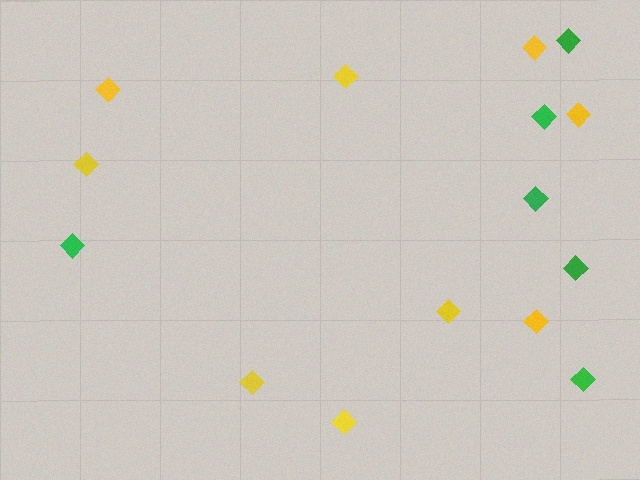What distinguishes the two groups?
There are 2 groups: one group of green diamonds (6) and one group of yellow diamonds (9).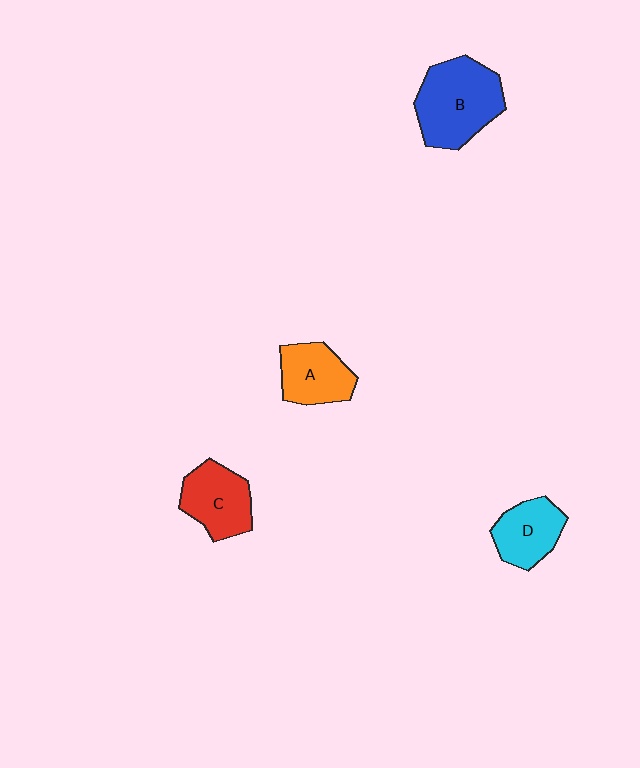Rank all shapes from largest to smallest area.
From largest to smallest: B (blue), C (red), A (orange), D (cyan).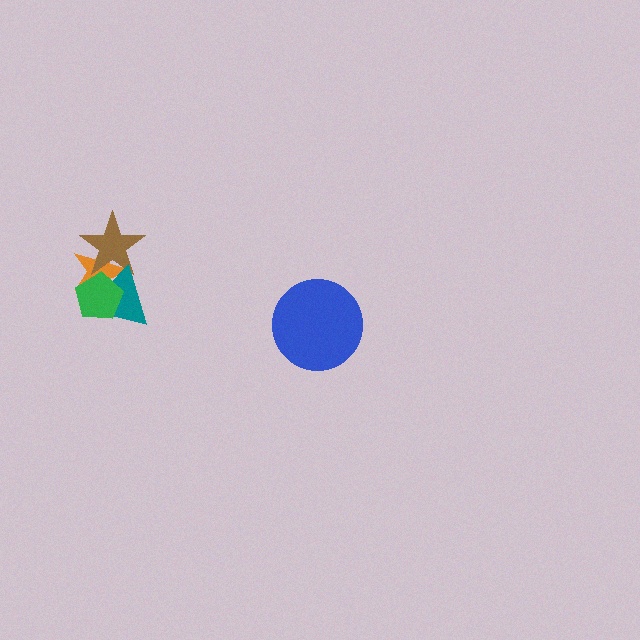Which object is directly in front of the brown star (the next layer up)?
The teal triangle is directly in front of the brown star.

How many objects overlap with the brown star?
3 objects overlap with the brown star.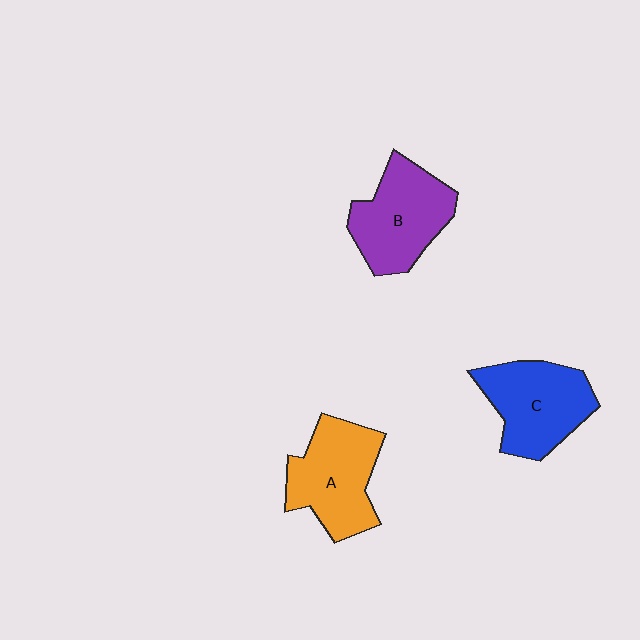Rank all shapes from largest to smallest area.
From largest to smallest: A (orange), C (blue), B (purple).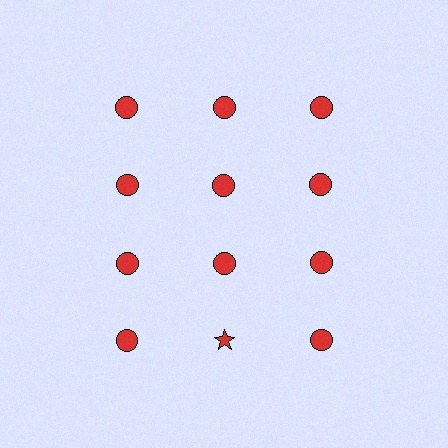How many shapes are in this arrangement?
There are 12 shapes arranged in a grid pattern.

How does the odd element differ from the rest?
It has a different shape: star instead of circle.